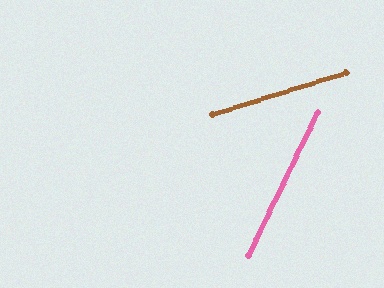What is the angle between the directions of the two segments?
Approximately 47 degrees.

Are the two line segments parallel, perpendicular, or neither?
Neither parallel nor perpendicular — they differ by about 47°.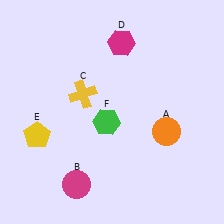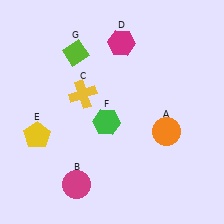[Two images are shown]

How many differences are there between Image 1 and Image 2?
There is 1 difference between the two images.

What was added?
A lime diamond (G) was added in Image 2.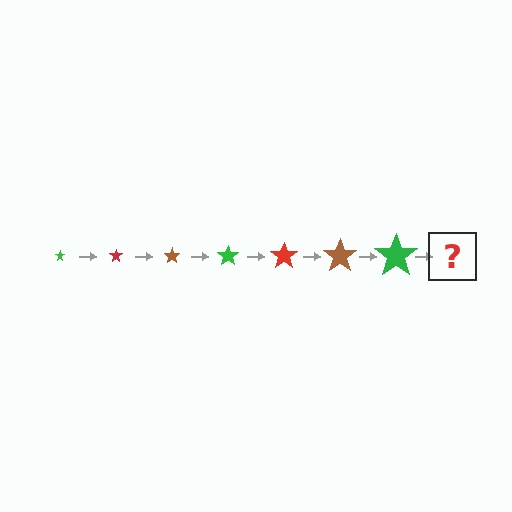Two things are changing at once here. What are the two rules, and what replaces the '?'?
The two rules are that the star grows larger each step and the color cycles through green, red, and brown. The '?' should be a red star, larger than the previous one.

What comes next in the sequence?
The next element should be a red star, larger than the previous one.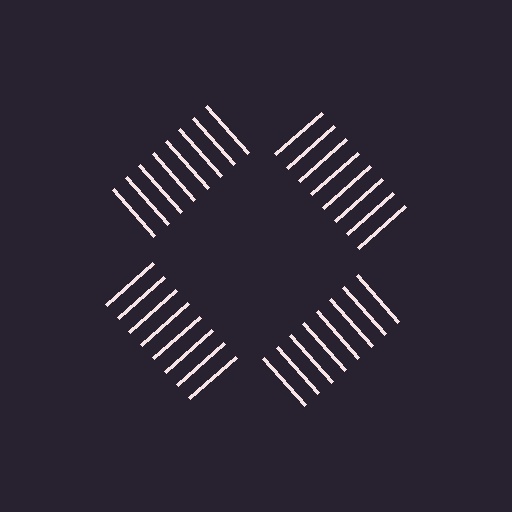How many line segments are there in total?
32 — 8 along each of the 4 edges.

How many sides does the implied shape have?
4 sides — the line-ends trace a square.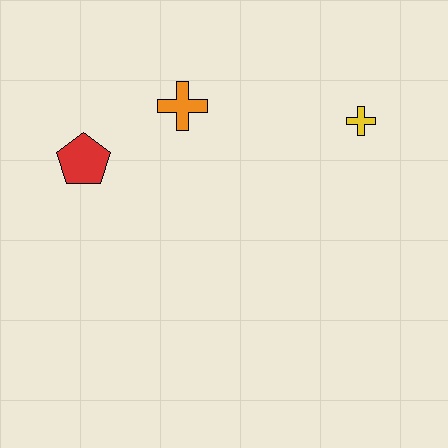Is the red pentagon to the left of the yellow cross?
Yes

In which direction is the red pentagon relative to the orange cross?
The red pentagon is to the left of the orange cross.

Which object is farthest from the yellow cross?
The red pentagon is farthest from the yellow cross.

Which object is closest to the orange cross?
The red pentagon is closest to the orange cross.